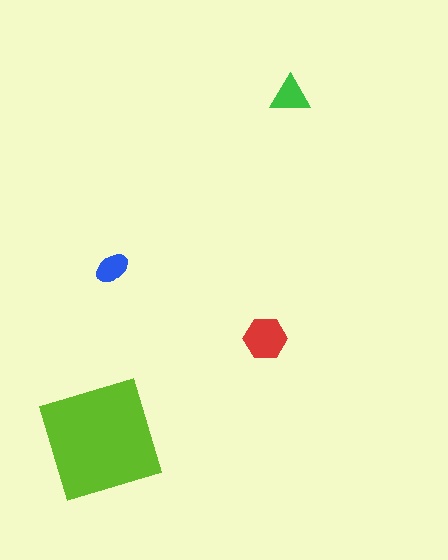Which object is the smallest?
The blue ellipse.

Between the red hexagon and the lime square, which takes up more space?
The lime square.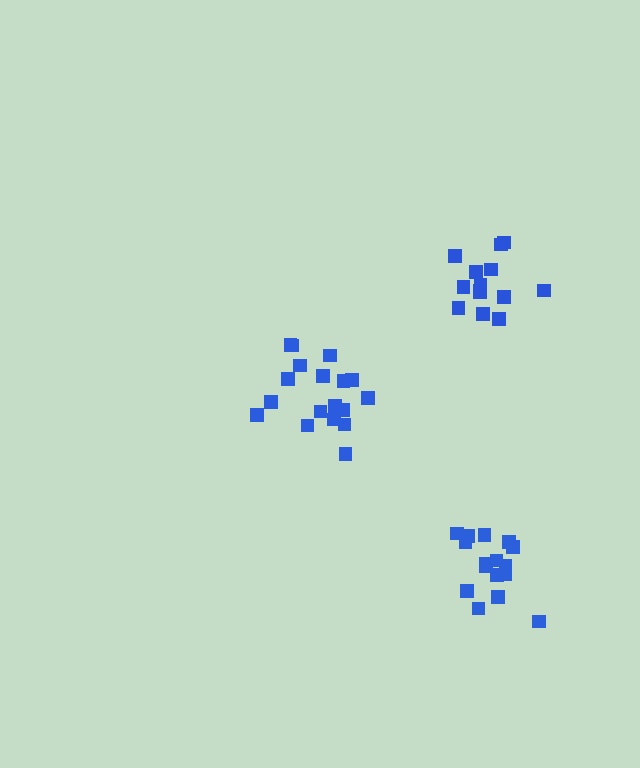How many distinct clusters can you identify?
There are 3 distinct clusters.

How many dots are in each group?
Group 1: 14 dots, Group 2: 18 dots, Group 3: 16 dots (48 total).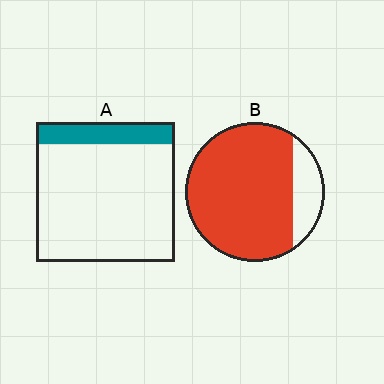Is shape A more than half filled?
No.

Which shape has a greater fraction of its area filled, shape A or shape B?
Shape B.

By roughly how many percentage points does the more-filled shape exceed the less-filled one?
By roughly 65 percentage points (B over A).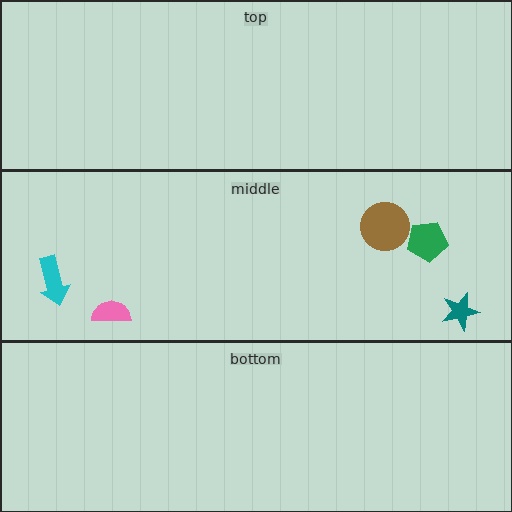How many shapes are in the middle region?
5.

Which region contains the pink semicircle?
The middle region.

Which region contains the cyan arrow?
The middle region.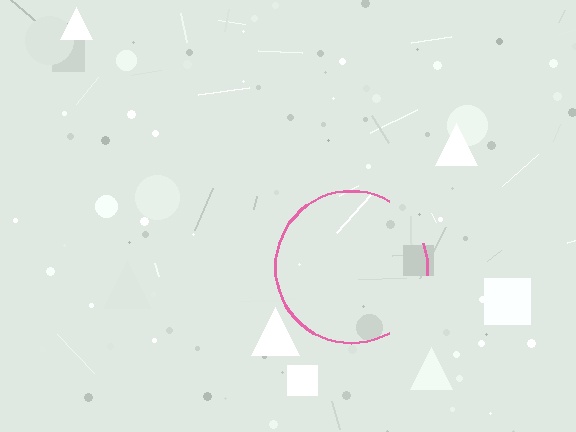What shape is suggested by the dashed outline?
The dashed outline suggests a circle.